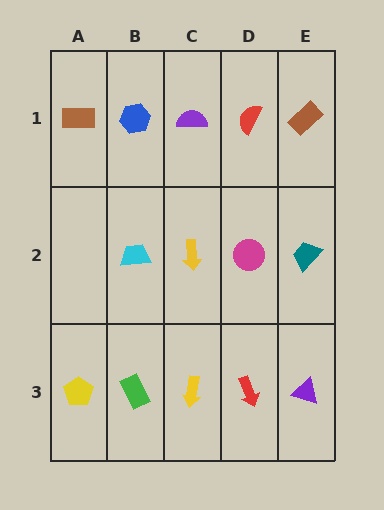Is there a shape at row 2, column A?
No, that cell is empty.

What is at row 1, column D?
A red semicircle.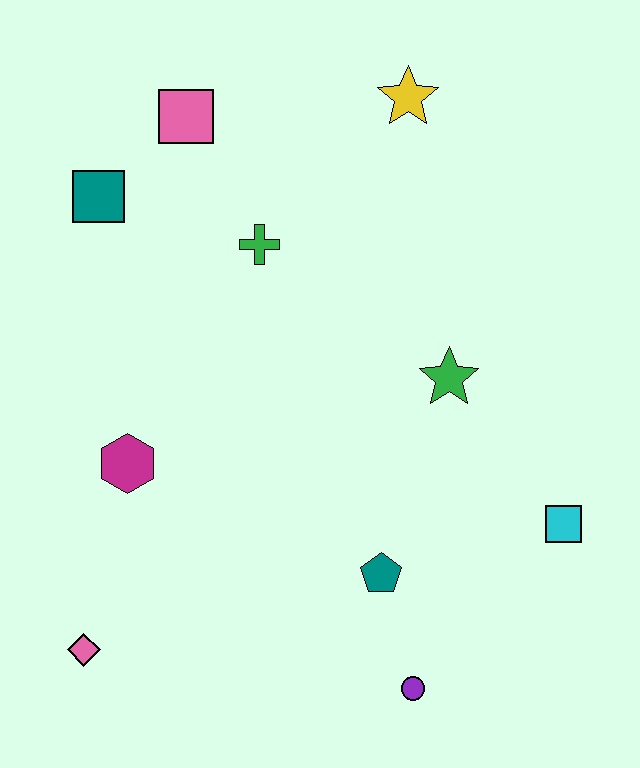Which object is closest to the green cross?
The pink square is closest to the green cross.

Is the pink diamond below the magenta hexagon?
Yes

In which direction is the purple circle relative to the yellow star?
The purple circle is below the yellow star.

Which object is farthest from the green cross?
The purple circle is farthest from the green cross.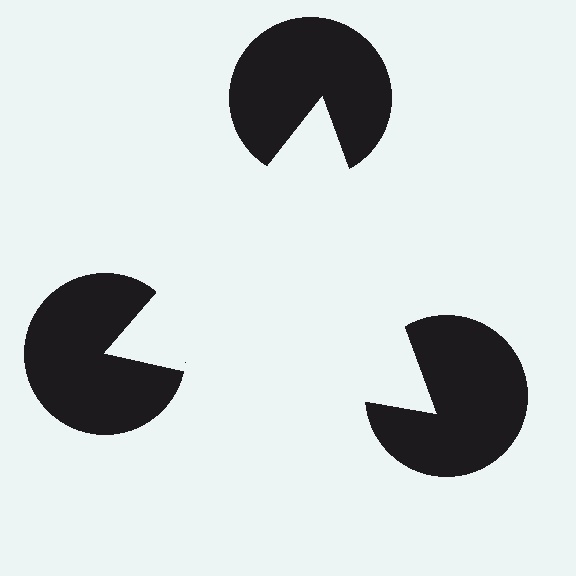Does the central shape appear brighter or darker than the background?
It typically appears slightly brighter than the background, even though no actual brightness change is drawn.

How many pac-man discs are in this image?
There are 3 — one at each vertex of the illusory triangle.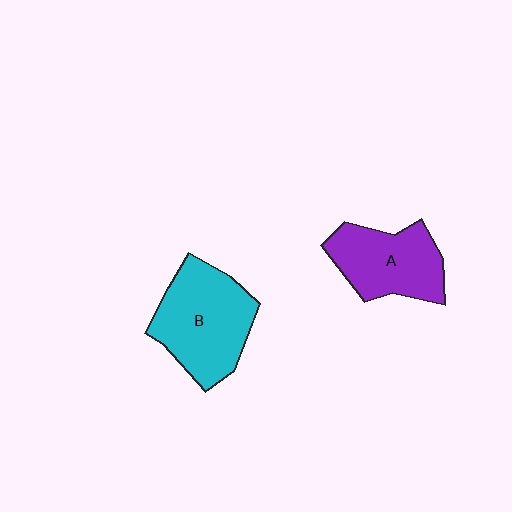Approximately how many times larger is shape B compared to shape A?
Approximately 1.3 times.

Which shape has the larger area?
Shape B (cyan).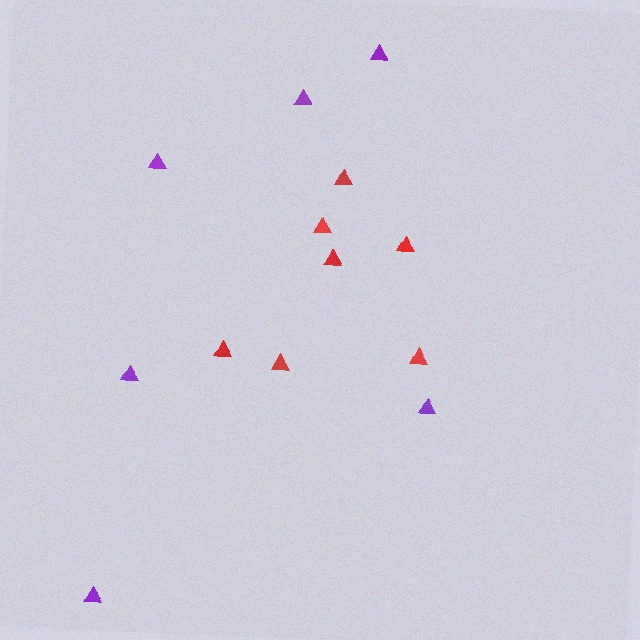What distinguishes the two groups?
There are 2 groups: one group of red triangles (7) and one group of purple triangles (6).